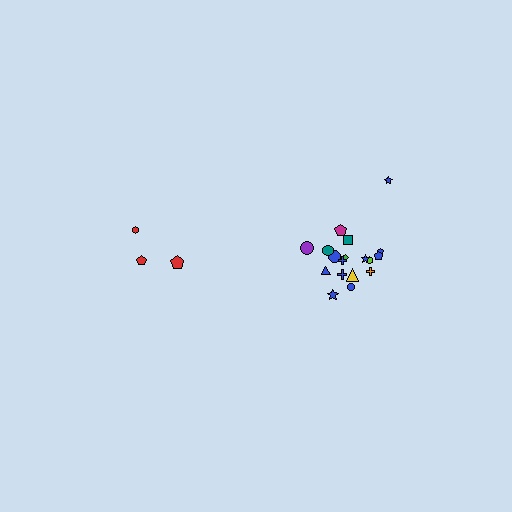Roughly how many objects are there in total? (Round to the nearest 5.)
Roughly 20 objects in total.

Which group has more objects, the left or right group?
The right group.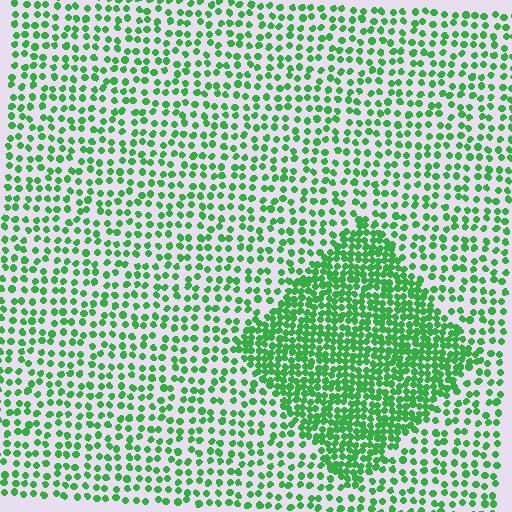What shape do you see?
I see a diamond.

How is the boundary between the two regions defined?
The boundary is defined by a change in element density (approximately 2.2x ratio). All elements are the same color, size, and shape.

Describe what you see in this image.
The image contains small green elements arranged at two different densities. A diamond-shaped region is visible where the elements are more densely packed than the surrounding area.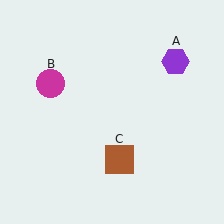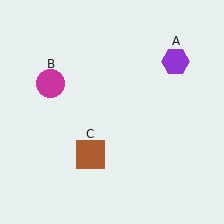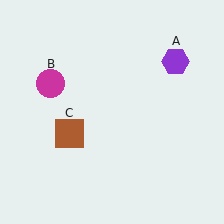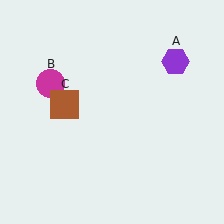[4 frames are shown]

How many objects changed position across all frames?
1 object changed position: brown square (object C).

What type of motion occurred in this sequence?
The brown square (object C) rotated clockwise around the center of the scene.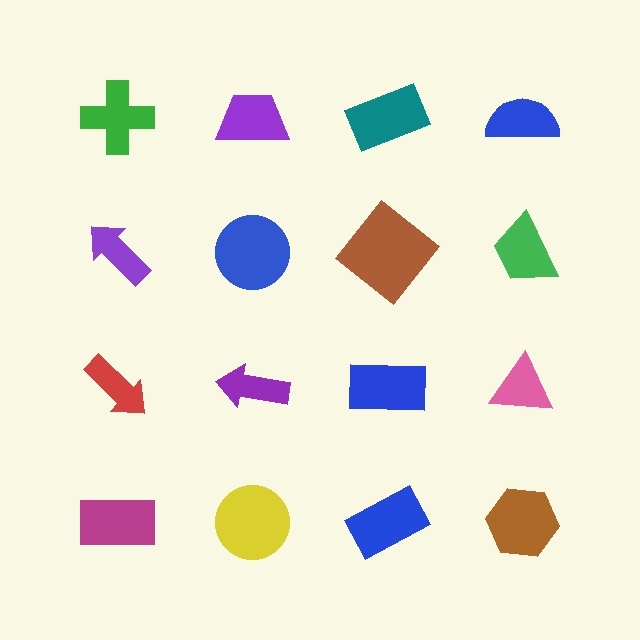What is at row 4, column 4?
A brown hexagon.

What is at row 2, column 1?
A purple arrow.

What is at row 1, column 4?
A blue semicircle.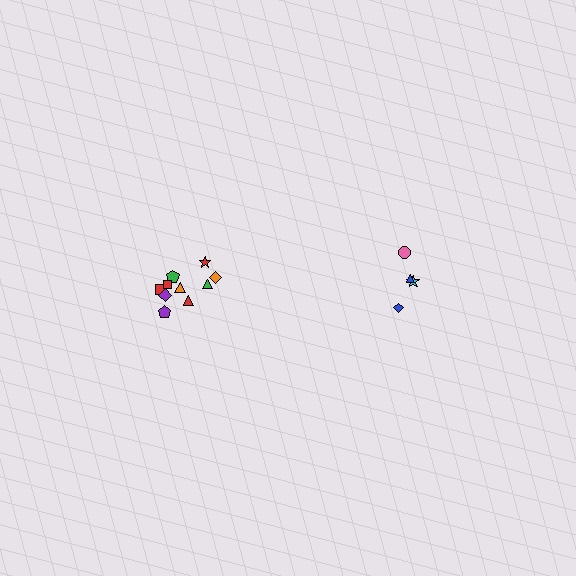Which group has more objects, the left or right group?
The left group.